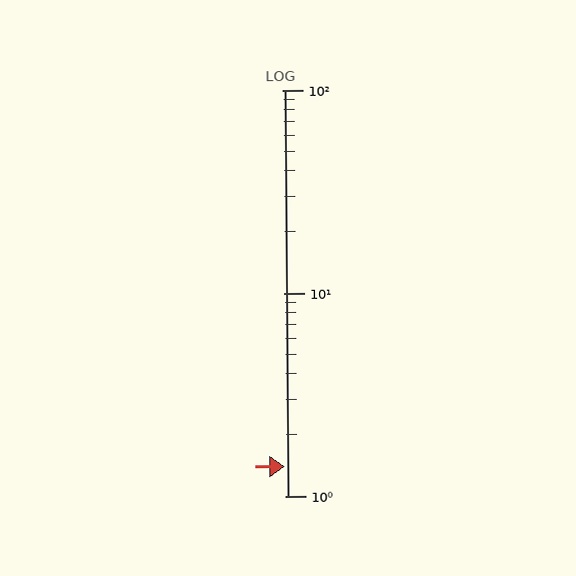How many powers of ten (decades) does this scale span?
The scale spans 2 decades, from 1 to 100.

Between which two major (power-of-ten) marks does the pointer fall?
The pointer is between 1 and 10.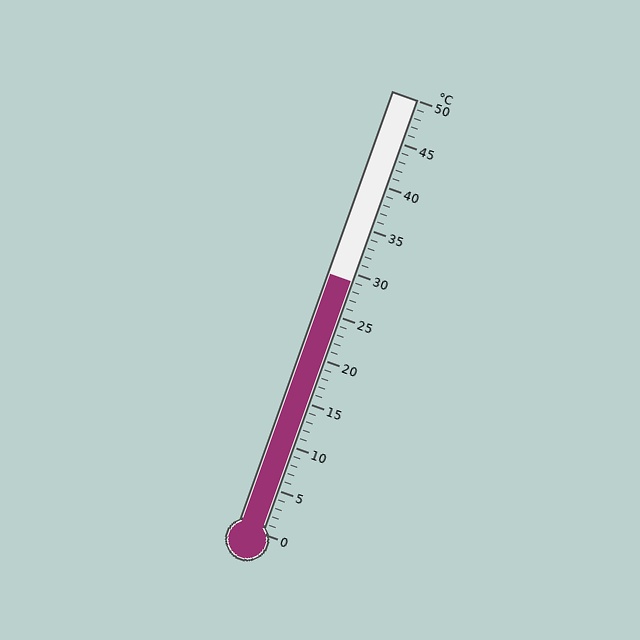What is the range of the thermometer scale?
The thermometer scale ranges from 0°C to 50°C.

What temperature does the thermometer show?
The thermometer shows approximately 29°C.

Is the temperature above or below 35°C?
The temperature is below 35°C.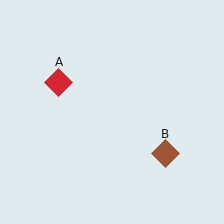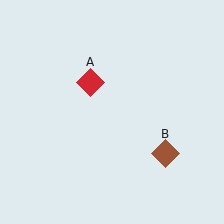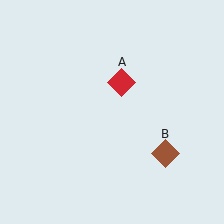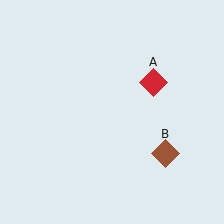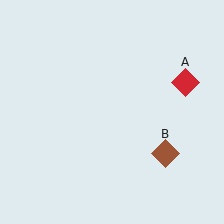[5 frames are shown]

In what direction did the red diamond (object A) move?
The red diamond (object A) moved right.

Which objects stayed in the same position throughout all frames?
Brown diamond (object B) remained stationary.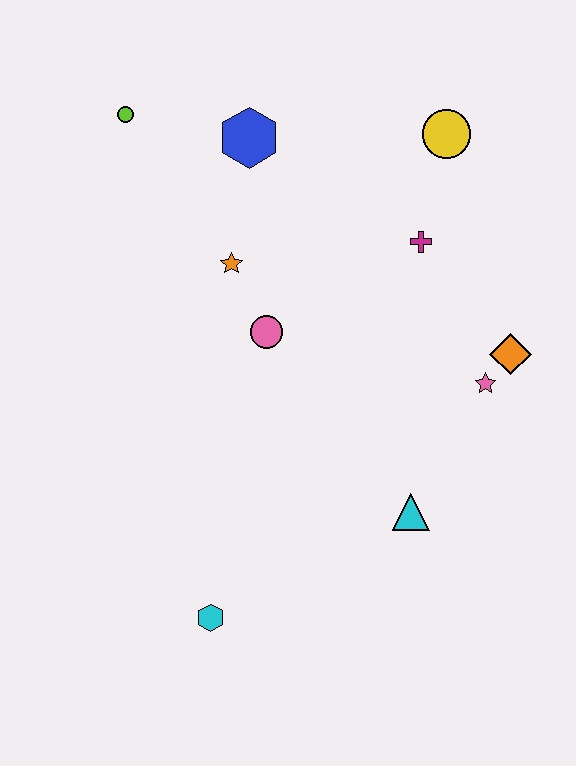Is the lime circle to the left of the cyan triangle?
Yes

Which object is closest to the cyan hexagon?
The cyan triangle is closest to the cyan hexagon.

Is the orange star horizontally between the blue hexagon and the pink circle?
No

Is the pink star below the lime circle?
Yes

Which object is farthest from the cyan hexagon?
The yellow circle is farthest from the cyan hexagon.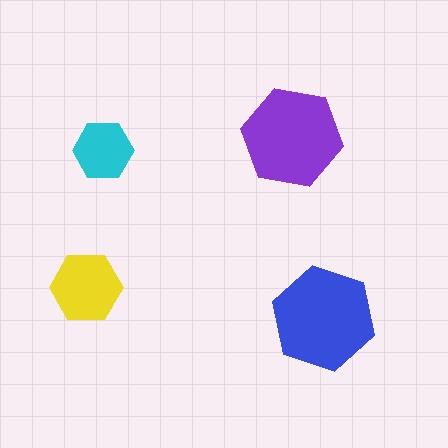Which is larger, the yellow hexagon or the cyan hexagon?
The yellow one.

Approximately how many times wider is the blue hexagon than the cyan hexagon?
About 1.5 times wider.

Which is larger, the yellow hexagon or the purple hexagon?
The purple one.